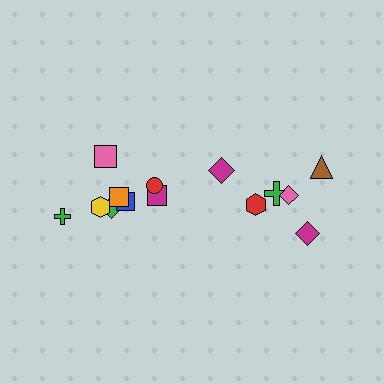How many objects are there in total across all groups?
There are 14 objects.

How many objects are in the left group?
There are 8 objects.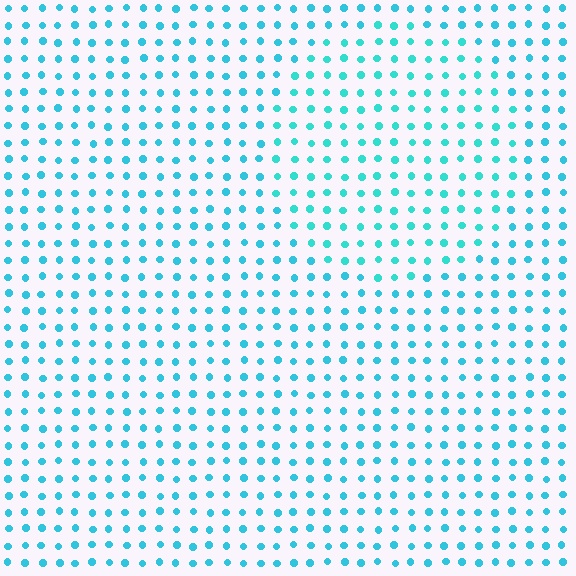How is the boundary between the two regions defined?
The boundary is defined purely by a slight shift in hue (about 14 degrees). Spacing, size, and orientation are identical on both sides.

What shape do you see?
I see a circle.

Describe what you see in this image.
The image is filled with small cyan elements in a uniform arrangement. A circle-shaped region is visible where the elements are tinted to a slightly different hue, forming a subtle color boundary.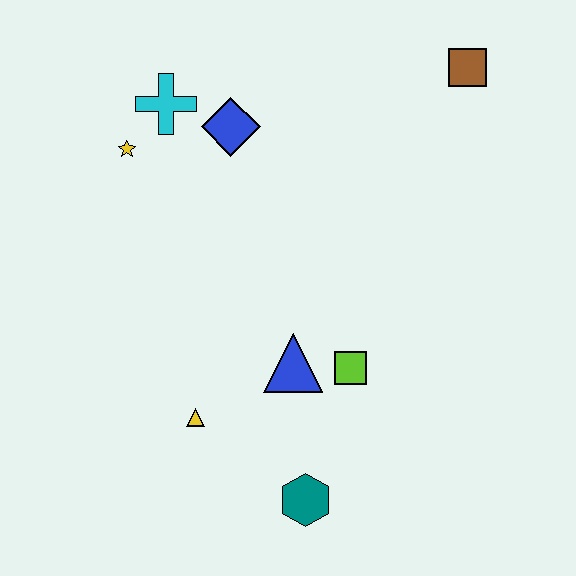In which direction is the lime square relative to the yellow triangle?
The lime square is to the right of the yellow triangle.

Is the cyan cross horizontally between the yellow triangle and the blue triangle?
No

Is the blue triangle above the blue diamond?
No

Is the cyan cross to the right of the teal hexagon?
No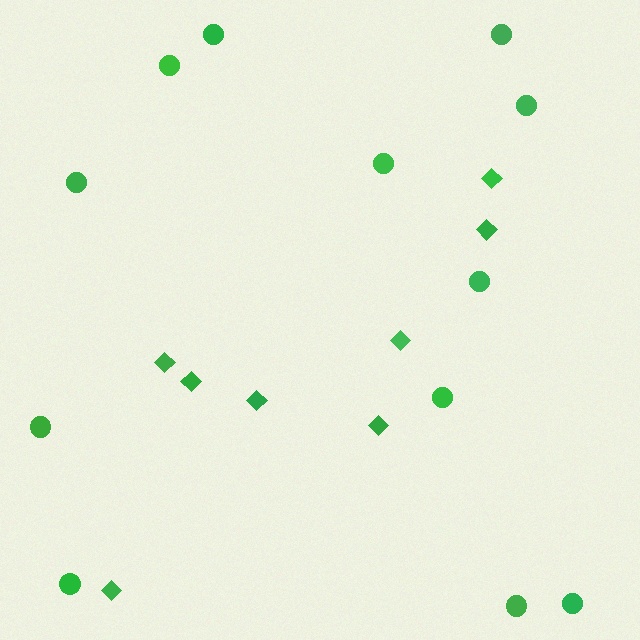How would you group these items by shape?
There are 2 groups: one group of diamonds (8) and one group of circles (12).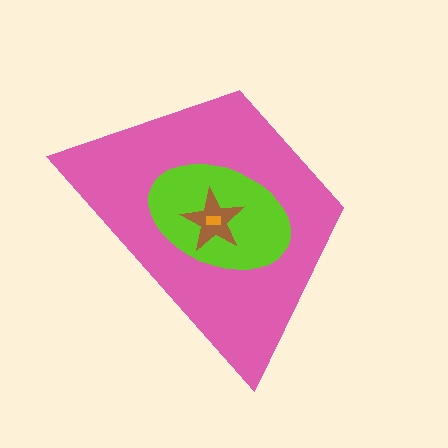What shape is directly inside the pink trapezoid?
The lime ellipse.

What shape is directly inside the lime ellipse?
The brown star.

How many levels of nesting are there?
4.